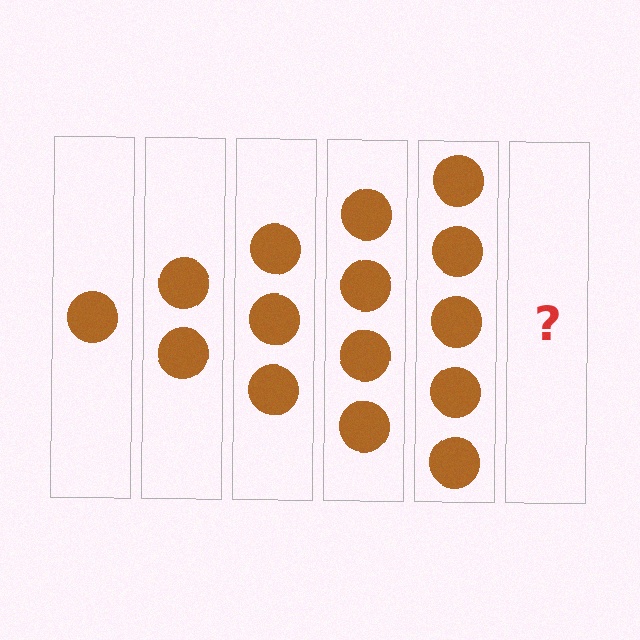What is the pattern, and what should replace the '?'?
The pattern is that each step adds one more circle. The '?' should be 6 circles.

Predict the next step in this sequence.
The next step is 6 circles.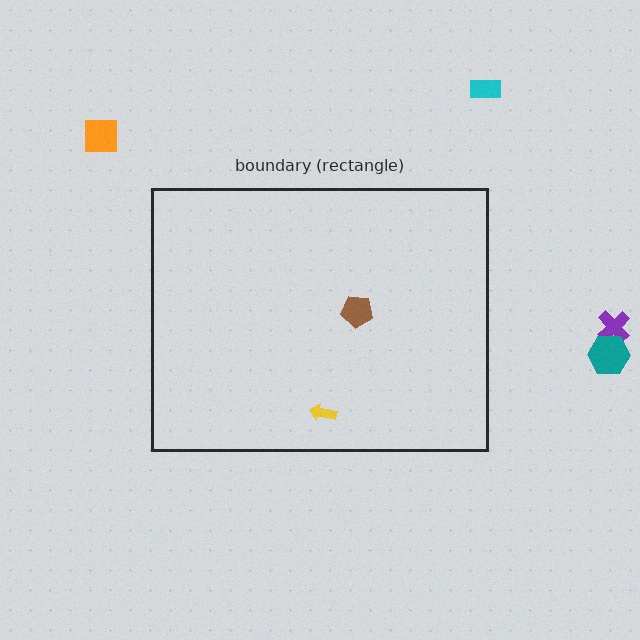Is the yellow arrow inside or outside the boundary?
Inside.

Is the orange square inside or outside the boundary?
Outside.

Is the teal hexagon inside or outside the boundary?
Outside.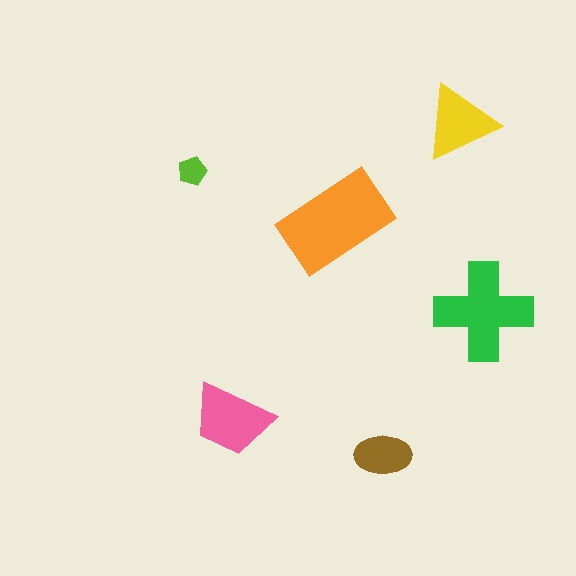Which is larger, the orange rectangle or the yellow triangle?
The orange rectangle.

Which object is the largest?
The orange rectangle.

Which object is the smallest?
The lime pentagon.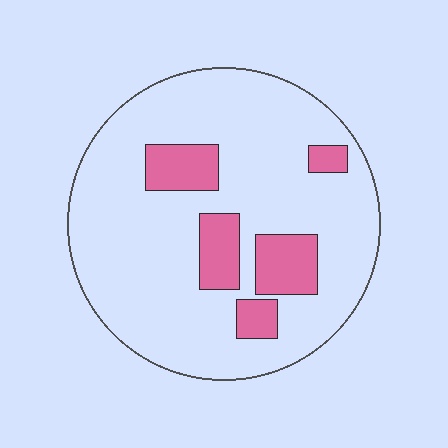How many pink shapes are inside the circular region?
5.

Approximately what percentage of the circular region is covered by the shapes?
Approximately 15%.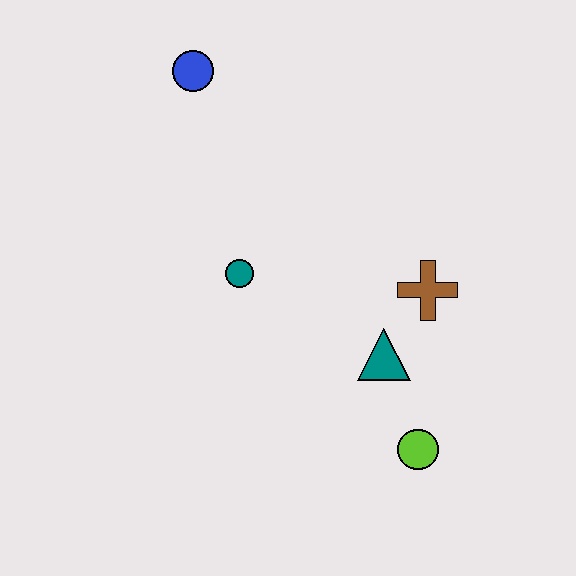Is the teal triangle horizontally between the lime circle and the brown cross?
No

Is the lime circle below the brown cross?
Yes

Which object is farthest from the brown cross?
The blue circle is farthest from the brown cross.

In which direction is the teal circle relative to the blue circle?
The teal circle is below the blue circle.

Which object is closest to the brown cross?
The teal triangle is closest to the brown cross.